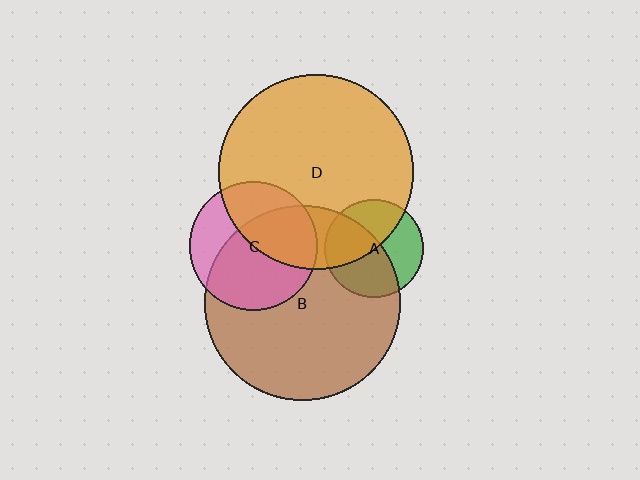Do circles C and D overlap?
Yes.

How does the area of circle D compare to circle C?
Approximately 2.3 times.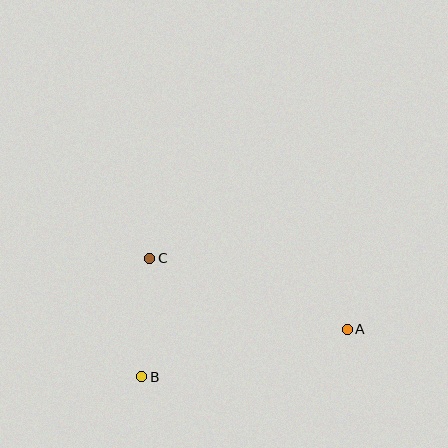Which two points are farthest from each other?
Points A and B are farthest from each other.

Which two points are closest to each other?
Points B and C are closest to each other.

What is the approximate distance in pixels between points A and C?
The distance between A and C is approximately 210 pixels.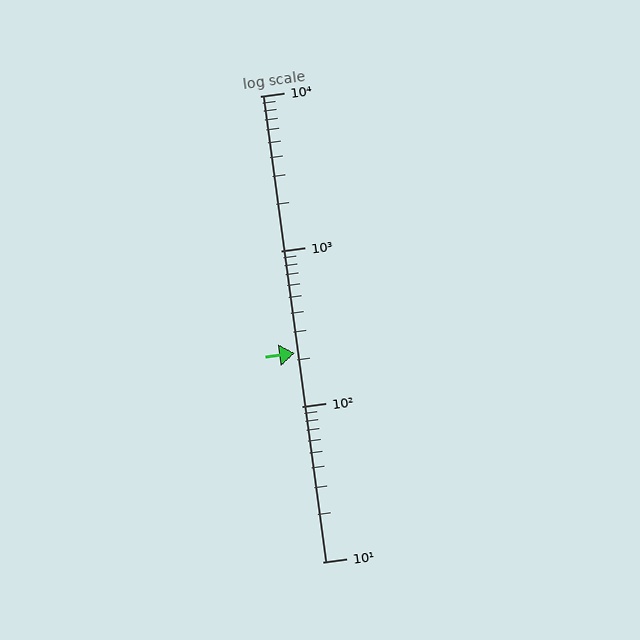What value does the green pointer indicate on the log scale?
The pointer indicates approximately 220.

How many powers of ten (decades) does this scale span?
The scale spans 3 decades, from 10 to 10000.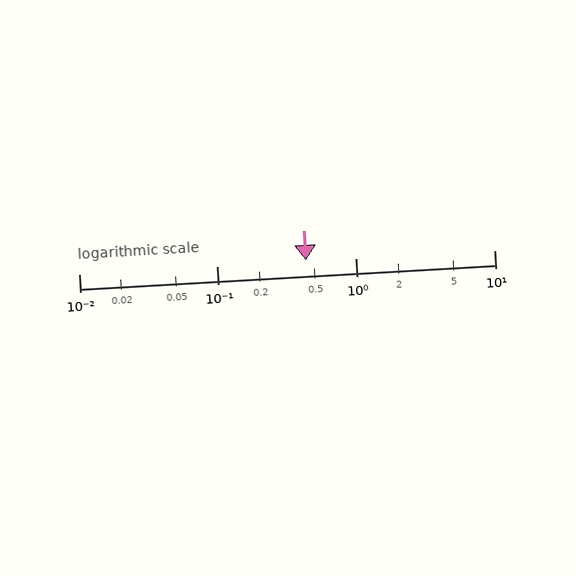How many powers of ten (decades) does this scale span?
The scale spans 3 decades, from 0.01 to 10.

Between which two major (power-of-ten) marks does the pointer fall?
The pointer is between 0.1 and 1.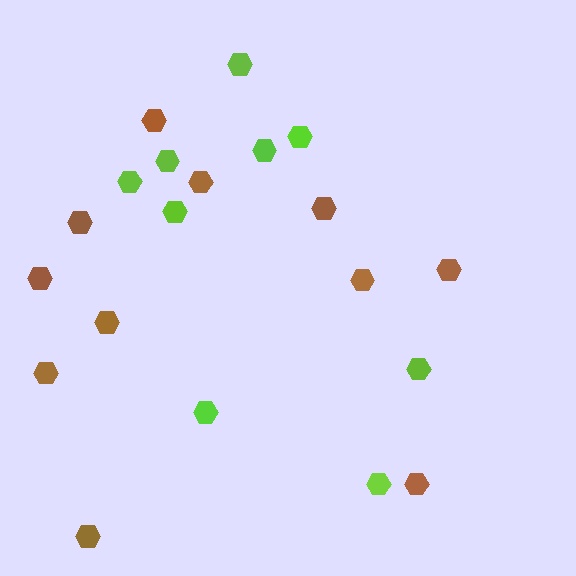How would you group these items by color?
There are 2 groups: one group of brown hexagons (11) and one group of lime hexagons (9).